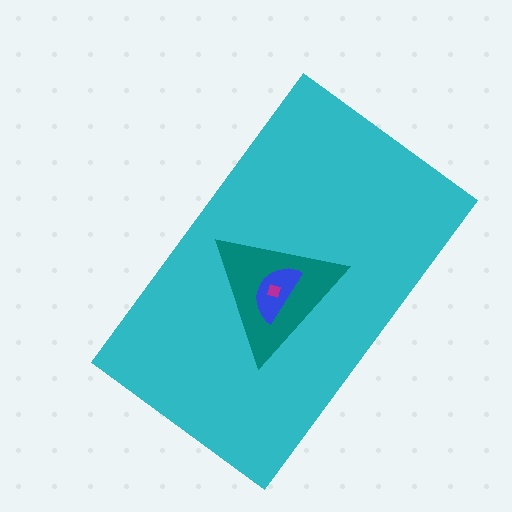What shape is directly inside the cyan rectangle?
The teal triangle.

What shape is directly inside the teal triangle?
The blue semicircle.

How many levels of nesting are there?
4.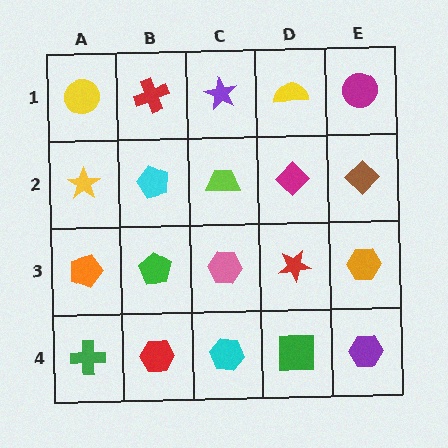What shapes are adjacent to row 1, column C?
A lime trapezoid (row 2, column C), a red cross (row 1, column B), a yellow semicircle (row 1, column D).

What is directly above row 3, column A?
A yellow star.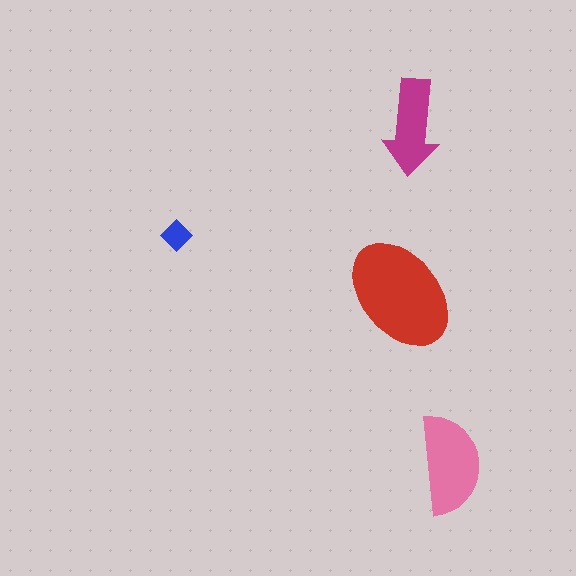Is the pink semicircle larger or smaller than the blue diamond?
Larger.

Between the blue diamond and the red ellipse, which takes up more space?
The red ellipse.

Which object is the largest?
The red ellipse.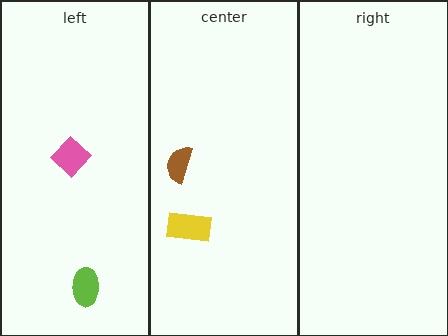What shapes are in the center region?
The brown semicircle, the yellow rectangle.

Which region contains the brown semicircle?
The center region.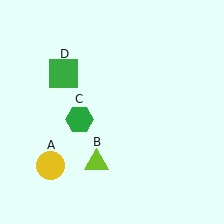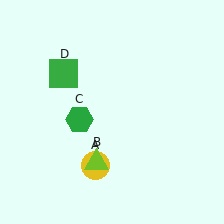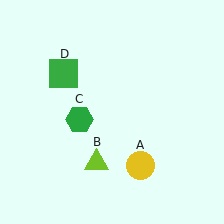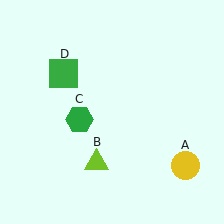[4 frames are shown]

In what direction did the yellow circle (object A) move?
The yellow circle (object A) moved right.